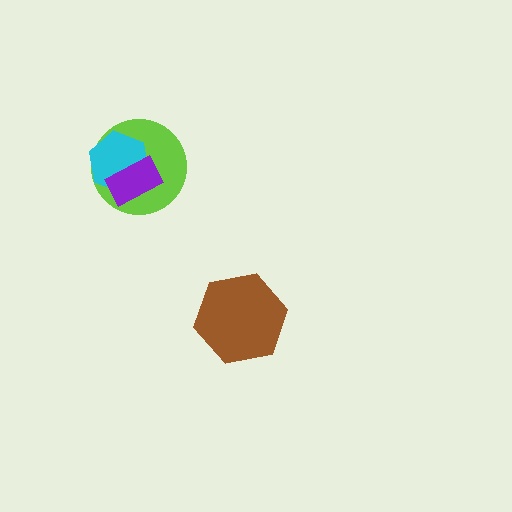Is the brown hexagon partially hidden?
No, no other shape covers it.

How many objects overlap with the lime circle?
2 objects overlap with the lime circle.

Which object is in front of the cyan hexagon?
The purple rectangle is in front of the cyan hexagon.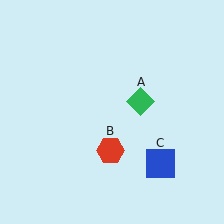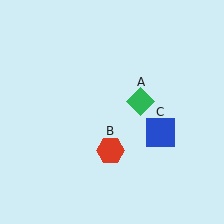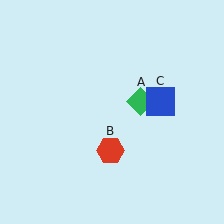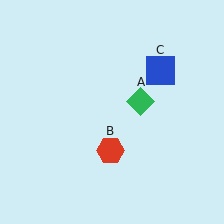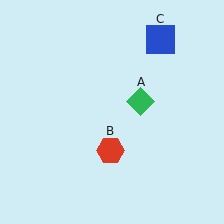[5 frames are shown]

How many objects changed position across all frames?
1 object changed position: blue square (object C).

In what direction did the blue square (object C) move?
The blue square (object C) moved up.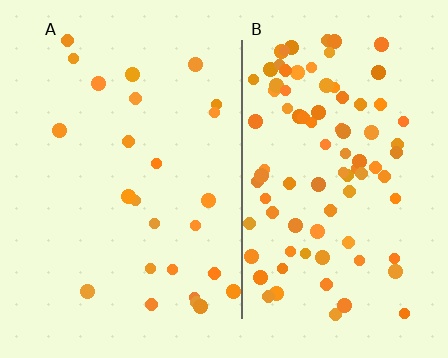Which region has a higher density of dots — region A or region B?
B (the right).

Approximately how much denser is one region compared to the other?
Approximately 3.5× — region B over region A.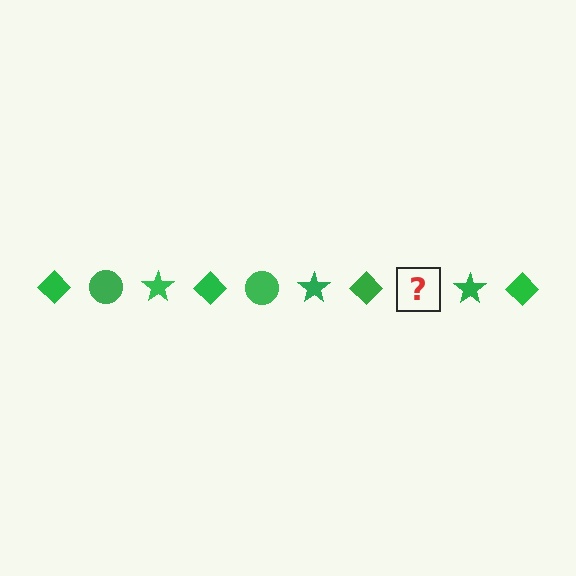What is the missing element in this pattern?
The missing element is a green circle.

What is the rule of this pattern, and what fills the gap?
The rule is that the pattern cycles through diamond, circle, star shapes in green. The gap should be filled with a green circle.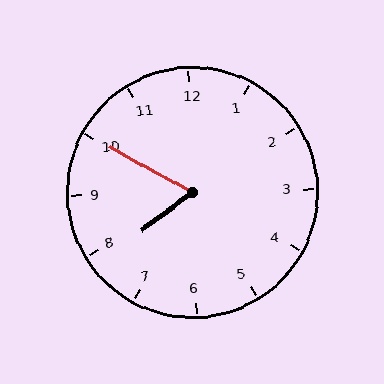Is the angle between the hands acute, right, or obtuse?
It is acute.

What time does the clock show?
7:50.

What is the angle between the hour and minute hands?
Approximately 65 degrees.